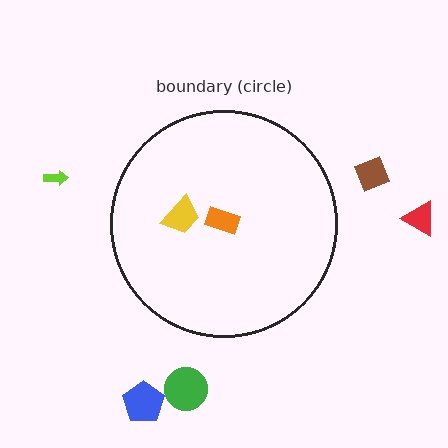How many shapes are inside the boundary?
2 inside, 5 outside.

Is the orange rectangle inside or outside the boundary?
Inside.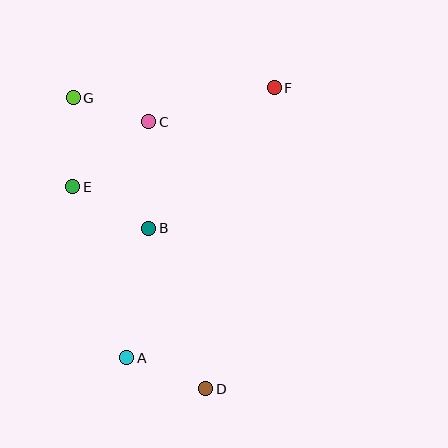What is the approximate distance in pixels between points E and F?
The distance between E and F is approximately 225 pixels.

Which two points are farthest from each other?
Points D and G are farthest from each other.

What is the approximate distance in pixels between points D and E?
The distance between D and E is approximately 242 pixels.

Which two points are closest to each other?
Points C and G are closest to each other.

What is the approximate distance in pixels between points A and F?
The distance between A and F is approximately 307 pixels.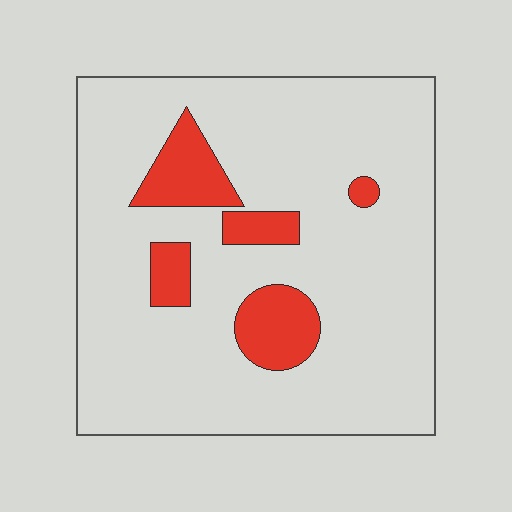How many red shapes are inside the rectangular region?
5.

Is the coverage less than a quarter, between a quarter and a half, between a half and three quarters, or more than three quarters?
Less than a quarter.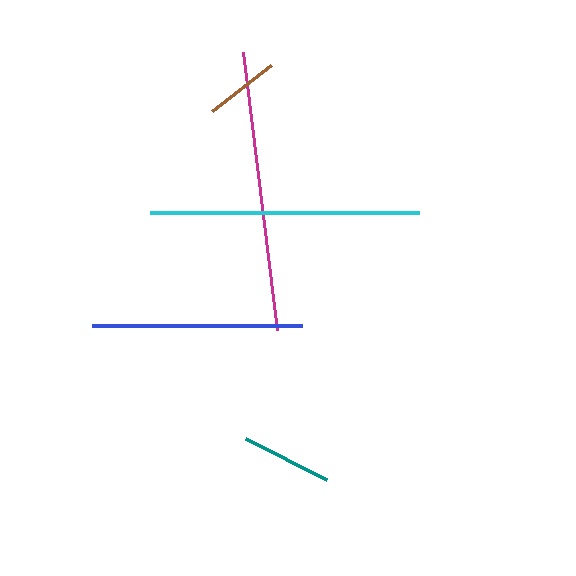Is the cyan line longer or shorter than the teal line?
The cyan line is longer than the teal line.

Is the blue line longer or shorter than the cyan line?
The cyan line is longer than the blue line.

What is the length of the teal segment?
The teal segment is approximately 90 pixels long.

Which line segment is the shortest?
The brown line is the shortest at approximately 74 pixels.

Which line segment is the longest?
The magenta line is the longest at approximately 280 pixels.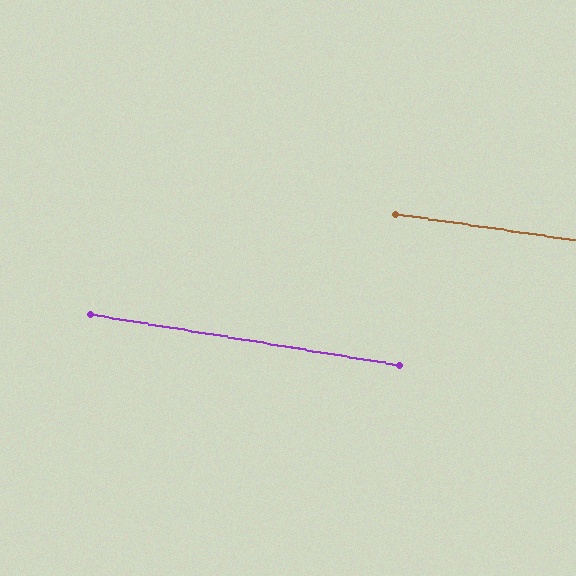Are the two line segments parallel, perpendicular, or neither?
Parallel — their directions differ by only 0.9°.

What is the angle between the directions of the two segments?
Approximately 1 degree.